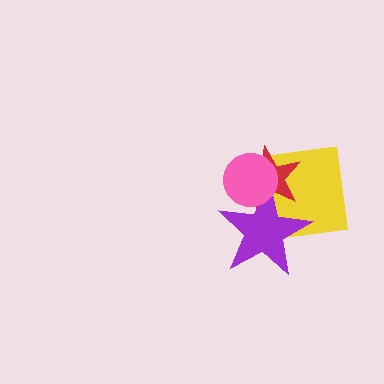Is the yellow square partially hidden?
Yes, it is partially covered by another shape.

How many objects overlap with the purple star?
3 objects overlap with the purple star.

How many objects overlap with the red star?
3 objects overlap with the red star.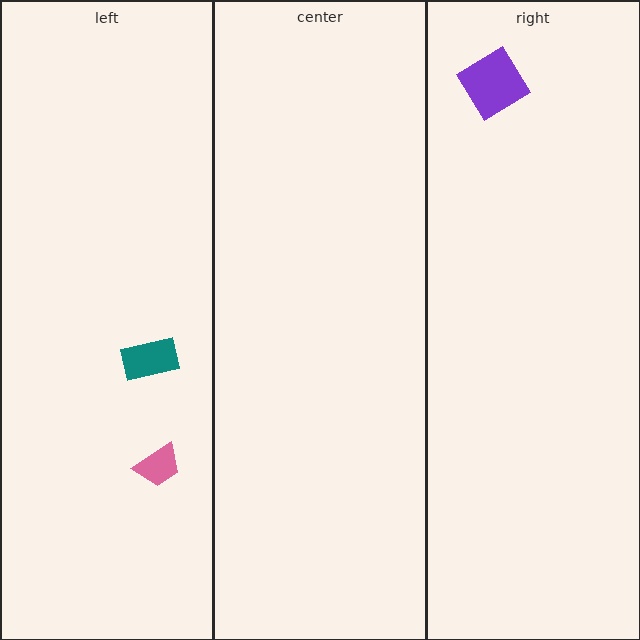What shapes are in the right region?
The purple diamond.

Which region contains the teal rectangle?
The left region.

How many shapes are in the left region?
2.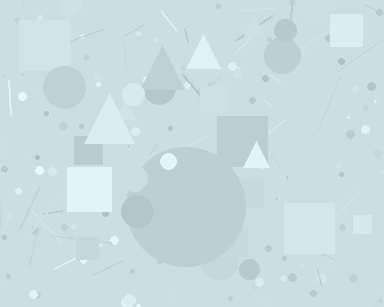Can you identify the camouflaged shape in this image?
The camouflaged shape is a circle.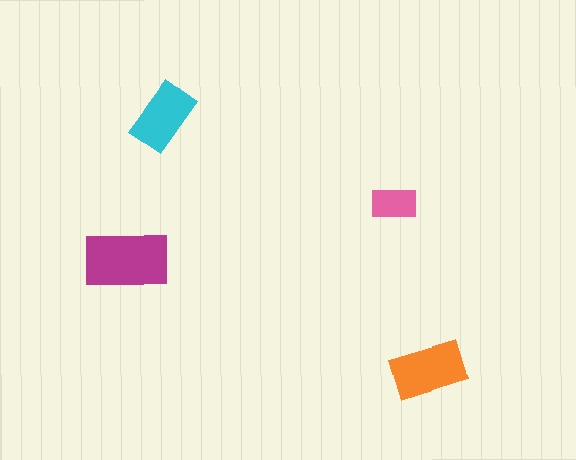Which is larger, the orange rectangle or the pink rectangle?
The orange one.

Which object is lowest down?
The orange rectangle is bottommost.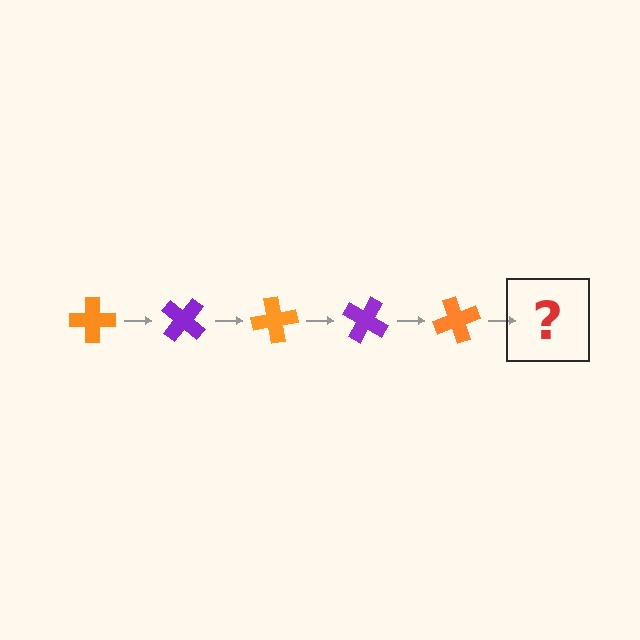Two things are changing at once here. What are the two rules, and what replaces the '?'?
The two rules are that it rotates 40 degrees each step and the color cycles through orange and purple. The '?' should be a purple cross, rotated 200 degrees from the start.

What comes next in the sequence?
The next element should be a purple cross, rotated 200 degrees from the start.